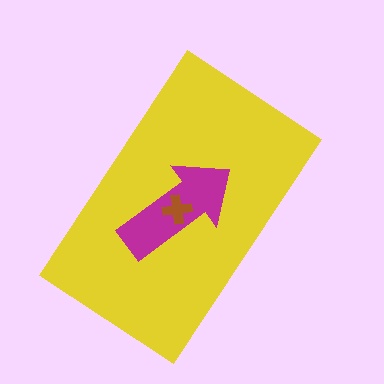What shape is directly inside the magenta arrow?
The brown cross.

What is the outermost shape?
The yellow rectangle.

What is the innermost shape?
The brown cross.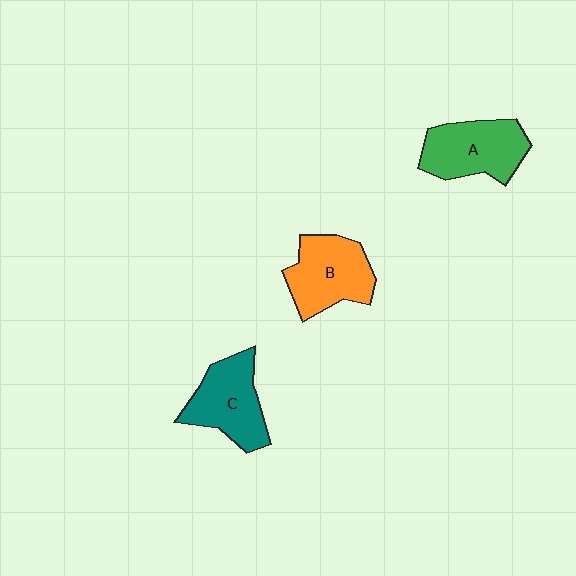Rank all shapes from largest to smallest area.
From largest to smallest: A (green), B (orange), C (teal).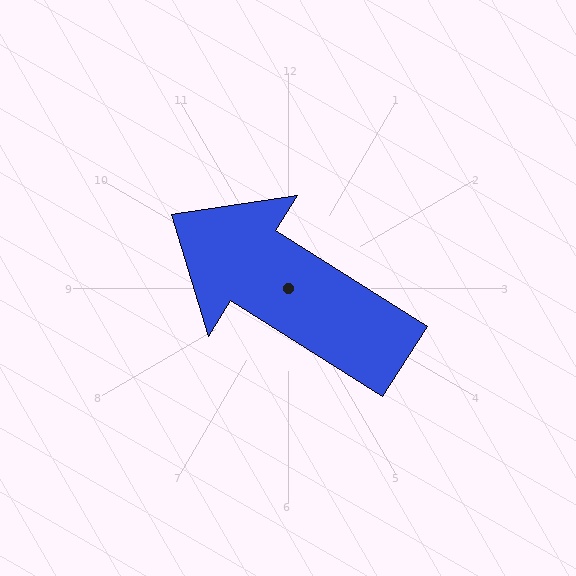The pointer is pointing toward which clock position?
Roughly 10 o'clock.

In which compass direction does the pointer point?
Northwest.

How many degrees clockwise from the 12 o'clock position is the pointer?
Approximately 302 degrees.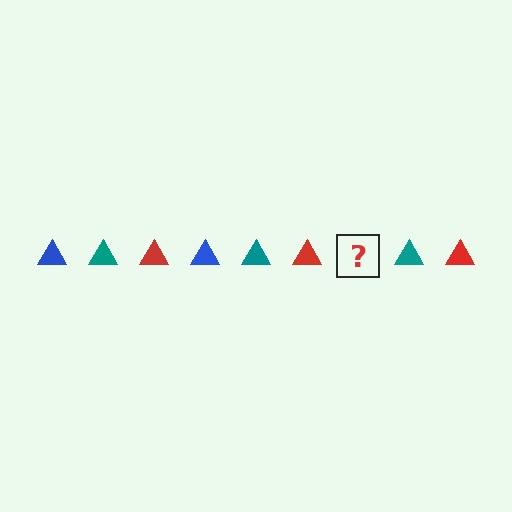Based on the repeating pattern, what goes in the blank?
The blank should be a blue triangle.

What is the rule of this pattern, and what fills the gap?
The rule is that the pattern cycles through blue, teal, red triangles. The gap should be filled with a blue triangle.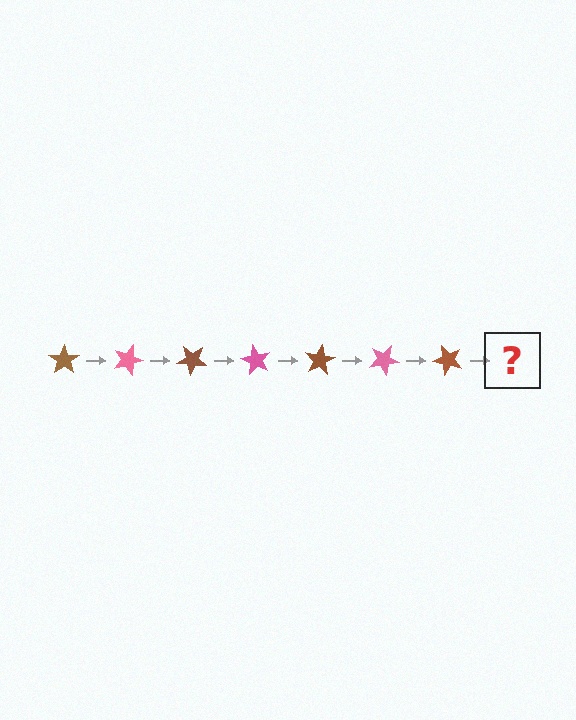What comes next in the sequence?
The next element should be a pink star, rotated 140 degrees from the start.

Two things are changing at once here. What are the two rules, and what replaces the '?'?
The two rules are that it rotates 20 degrees each step and the color cycles through brown and pink. The '?' should be a pink star, rotated 140 degrees from the start.